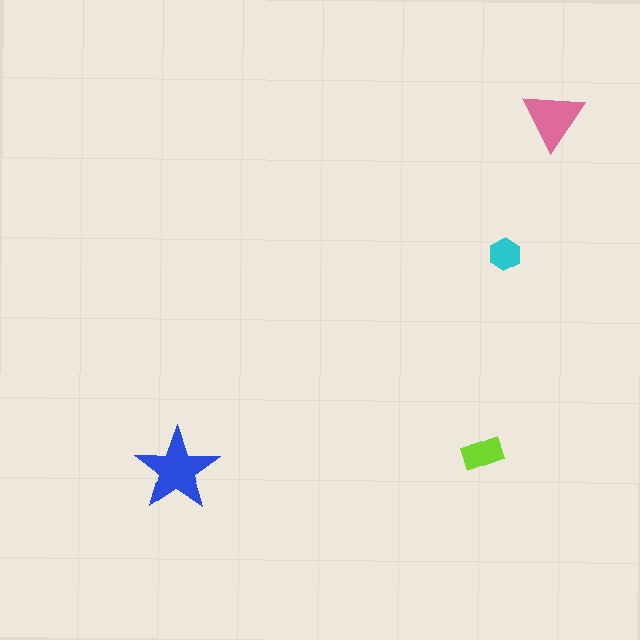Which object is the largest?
The blue star.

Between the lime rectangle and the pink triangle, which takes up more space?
The pink triangle.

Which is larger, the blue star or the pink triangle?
The blue star.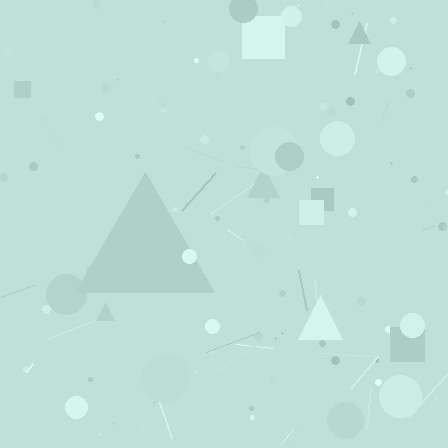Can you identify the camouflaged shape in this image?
The camouflaged shape is a triangle.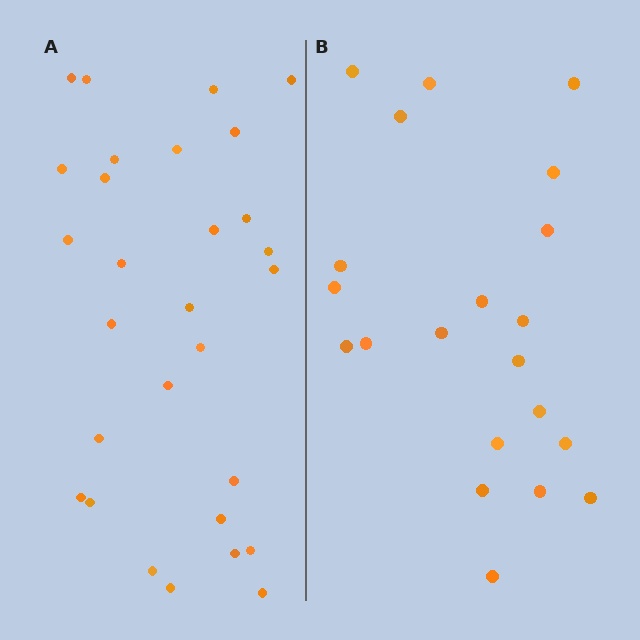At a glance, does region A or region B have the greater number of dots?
Region A (the left region) has more dots.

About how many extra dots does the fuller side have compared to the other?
Region A has roughly 8 or so more dots than region B.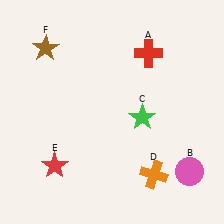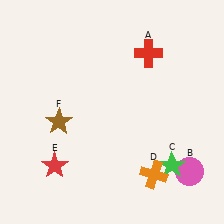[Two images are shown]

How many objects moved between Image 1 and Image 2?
2 objects moved between the two images.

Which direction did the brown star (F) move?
The brown star (F) moved down.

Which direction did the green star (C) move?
The green star (C) moved down.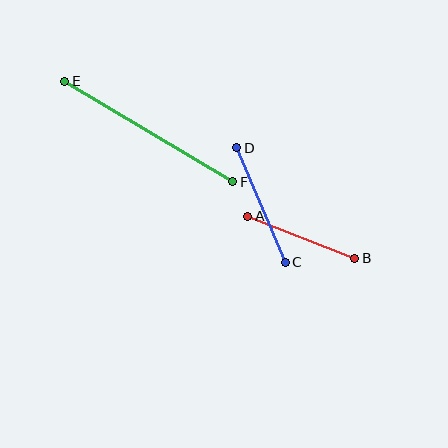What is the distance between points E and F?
The distance is approximately 196 pixels.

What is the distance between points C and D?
The distance is approximately 124 pixels.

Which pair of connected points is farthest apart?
Points E and F are farthest apart.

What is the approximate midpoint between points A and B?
The midpoint is at approximately (301, 237) pixels.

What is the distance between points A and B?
The distance is approximately 115 pixels.